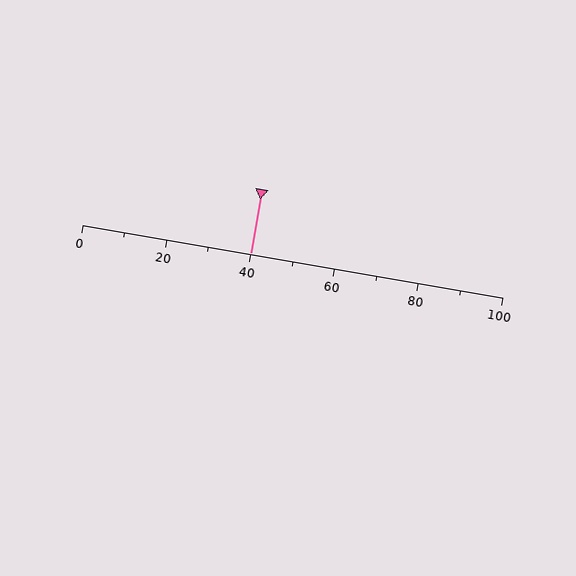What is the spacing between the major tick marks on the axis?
The major ticks are spaced 20 apart.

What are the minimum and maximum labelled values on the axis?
The axis runs from 0 to 100.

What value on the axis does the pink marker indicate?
The marker indicates approximately 40.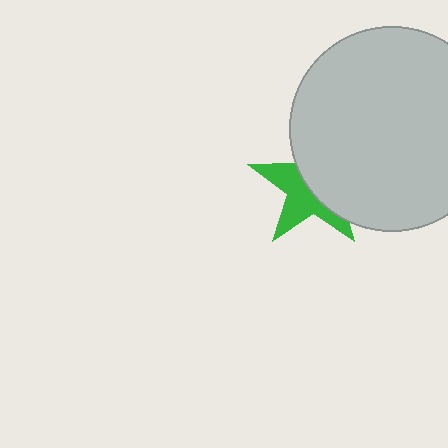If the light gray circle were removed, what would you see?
You would see the complete green star.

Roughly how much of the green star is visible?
About half of it is visible (roughly 47%).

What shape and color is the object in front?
The object in front is a light gray circle.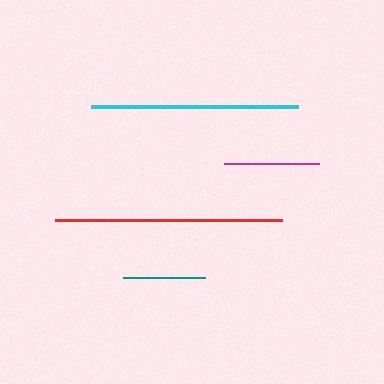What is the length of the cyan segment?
The cyan segment is approximately 207 pixels long.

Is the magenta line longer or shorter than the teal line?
The magenta line is longer than the teal line.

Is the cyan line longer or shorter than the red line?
The red line is longer than the cyan line.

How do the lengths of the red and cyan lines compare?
The red and cyan lines are approximately the same length.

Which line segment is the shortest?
The teal line is the shortest at approximately 81 pixels.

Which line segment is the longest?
The red line is the longest at approximately 226 pixels.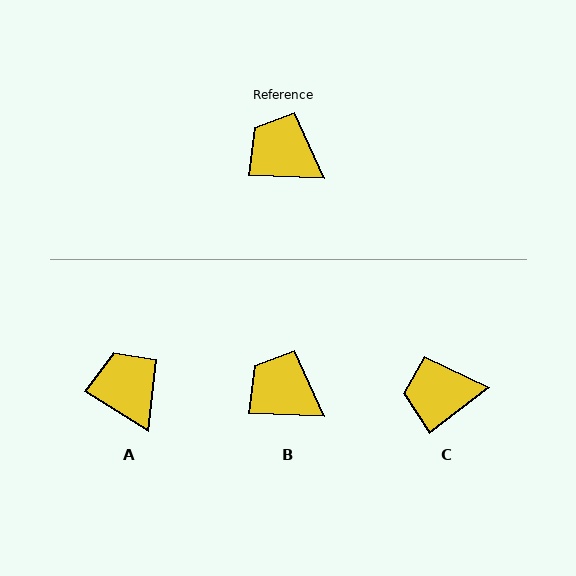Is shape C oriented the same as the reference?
No, it is off by about 40 degrees.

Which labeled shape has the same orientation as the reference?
B.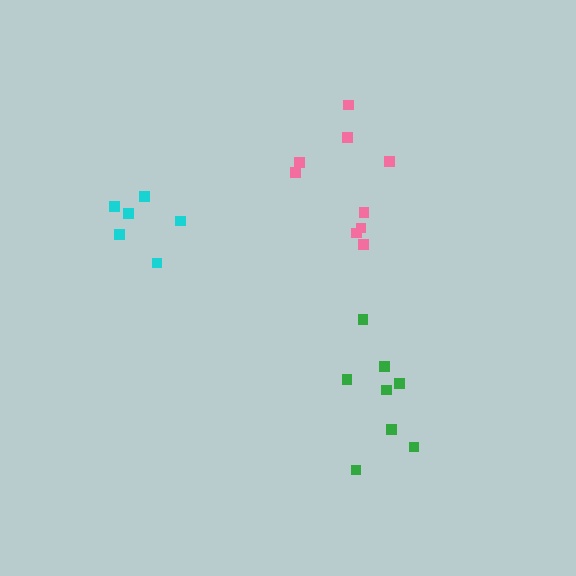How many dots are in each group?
Group 1: 9 dots, Group 2: 8 dots, Group 3: 6 dots (23 total).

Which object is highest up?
The pink cluster is topmost.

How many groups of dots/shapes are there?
There are 3 groups.